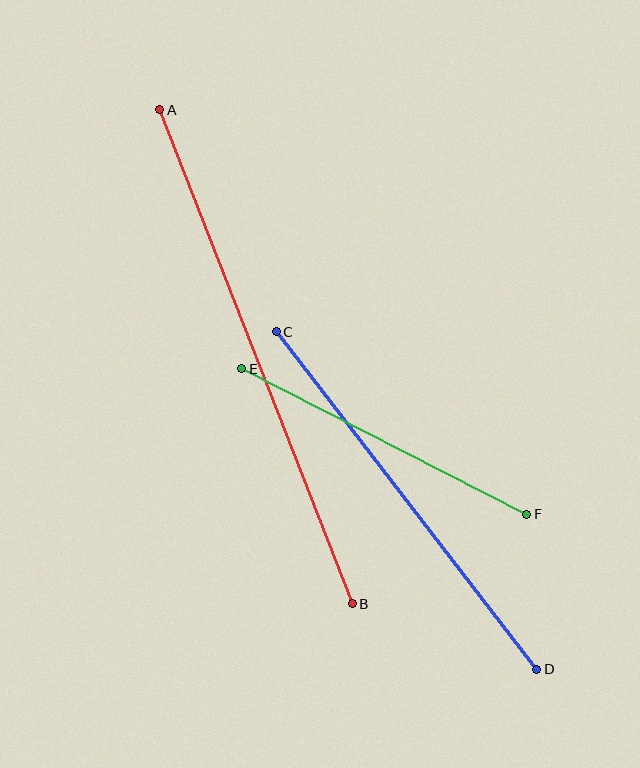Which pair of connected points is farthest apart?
Points A and B are farthest apart.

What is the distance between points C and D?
The distance is approximately 426 pixels.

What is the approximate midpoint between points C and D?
The midpoint is at approximately (407, 500) pixels.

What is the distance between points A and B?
The distance is approximately 530 pixels.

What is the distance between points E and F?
The distance is approximately 320 pixels.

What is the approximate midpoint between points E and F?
The midpoint is at approximately (384, 441) pixels.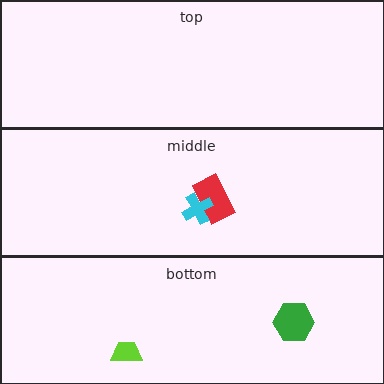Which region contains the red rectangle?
The middle region.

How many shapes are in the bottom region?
2.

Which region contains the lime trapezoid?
The bottom region.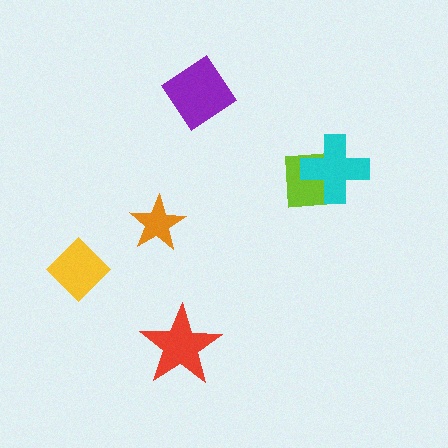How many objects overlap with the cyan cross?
1 object overlaps with the cyan cross.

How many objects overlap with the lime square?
1 object overlaps with the lime square.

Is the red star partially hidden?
No, no other shape covers it.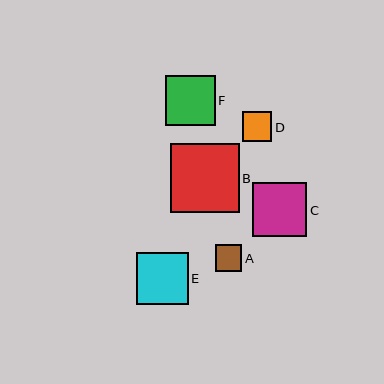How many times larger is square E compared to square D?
Square E is approximately 1.8 times the size of square D.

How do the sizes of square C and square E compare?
Square C and square E are approximately the same size.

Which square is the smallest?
Square A is the smallest with a size of approximately 26 pixels.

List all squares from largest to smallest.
From largest to smallest: B, C, E, F, D, A.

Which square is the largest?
Square B is the largest with a size of approximately 68 pixels.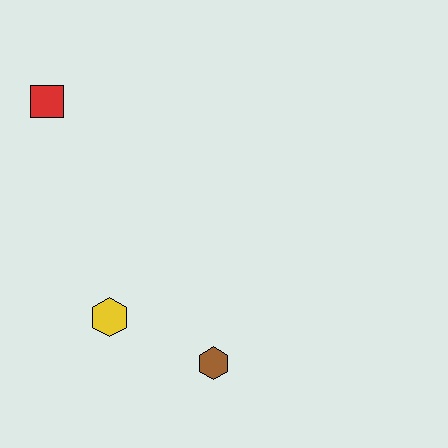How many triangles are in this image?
There are no triangles.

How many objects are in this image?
There are 3 objects.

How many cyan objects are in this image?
There are no cyan objects.